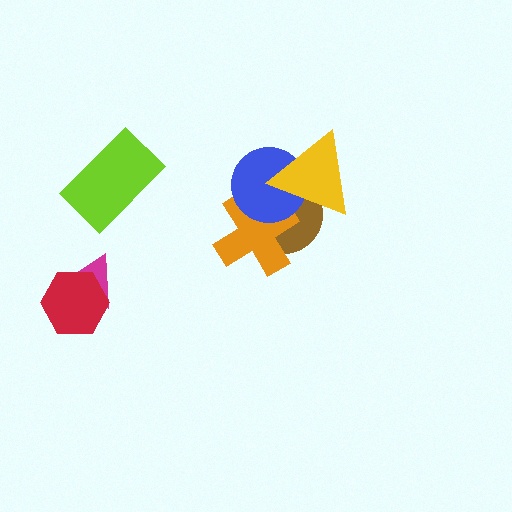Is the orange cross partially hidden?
Yes, it is partially covered by another shape.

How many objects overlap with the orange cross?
3 objects overlap with the orange cross.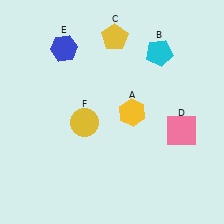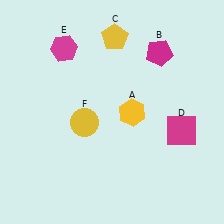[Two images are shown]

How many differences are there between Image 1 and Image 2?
There are 3 differences between the two images.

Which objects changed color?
B changed from cyan to magenta. D changed from pink to magenta. E changed from blue to magenta.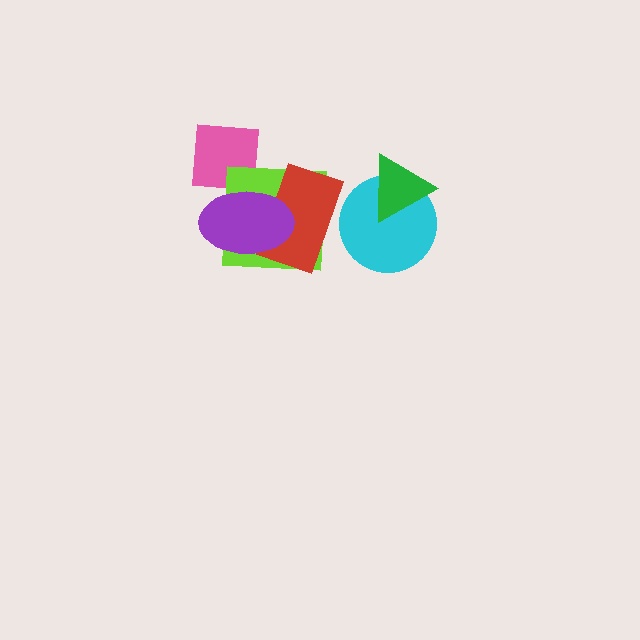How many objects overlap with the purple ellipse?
3 objects overlap with the purple ellipse.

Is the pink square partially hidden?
Yes, it is partially covered by another shape.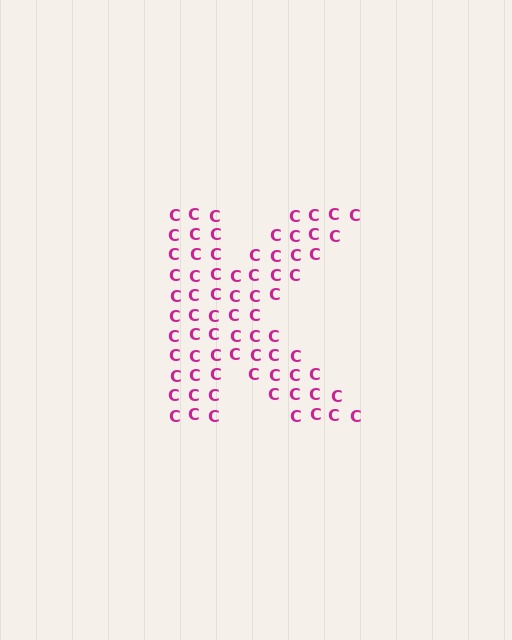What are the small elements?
The small elements are letter C's.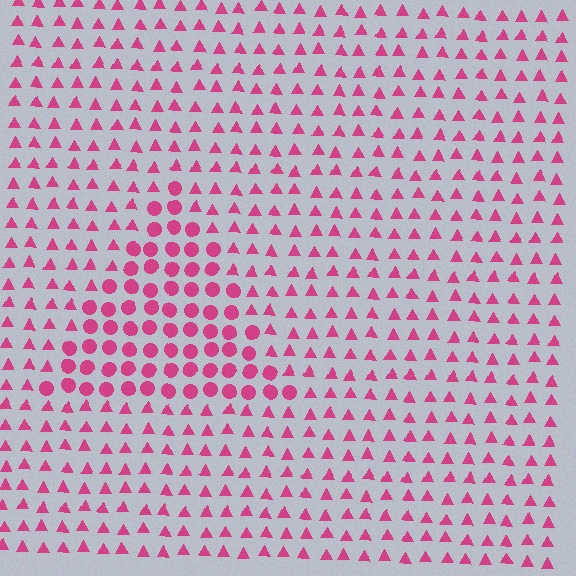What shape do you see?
I see a triangle.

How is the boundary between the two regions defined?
The boundary is defined by a change in element shape: circles inside vs. triangles outside. All elements share the same color and spacing.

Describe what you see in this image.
The image is filled with small magenta elements arranged in a uniform grid. A triangle-shaped region contains circles, while the surrounding area contains triangles. The boundary is defined purely by the change in element shape.